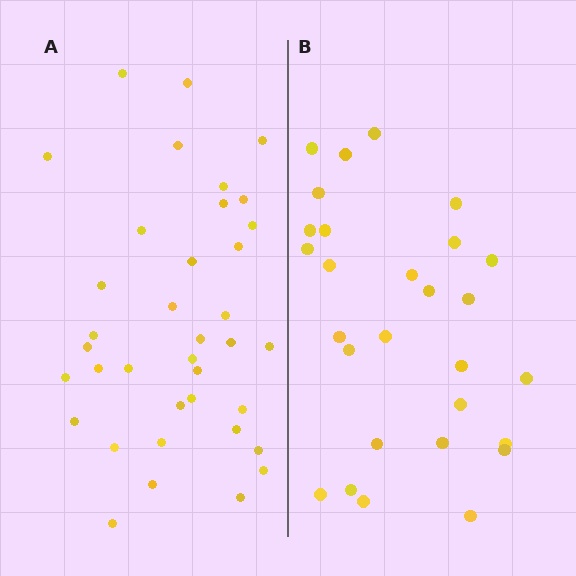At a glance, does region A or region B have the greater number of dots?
Region A (the left region) has more dots.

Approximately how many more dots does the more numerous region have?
Region A has roughly 8 or so more dots than region B.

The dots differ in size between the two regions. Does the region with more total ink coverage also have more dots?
No. Region B has more total ink coverage because its dots are larger, but region A actually contains more individual dots. Total area can be misleading — the number of items is what matters here.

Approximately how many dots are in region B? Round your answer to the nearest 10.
About 30 dots. (The exact count is 28, which rounds to 30.)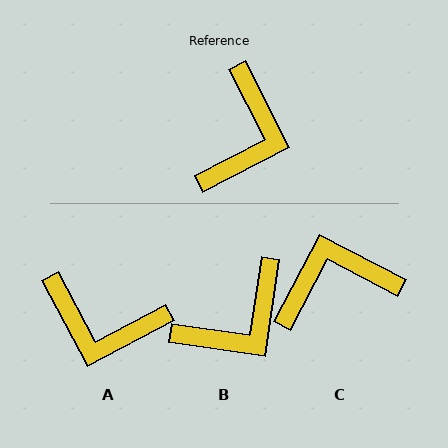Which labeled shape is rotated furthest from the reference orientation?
C, about 126 degrees away.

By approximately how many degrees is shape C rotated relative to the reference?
Approximately 126 degrees counter-clockwise.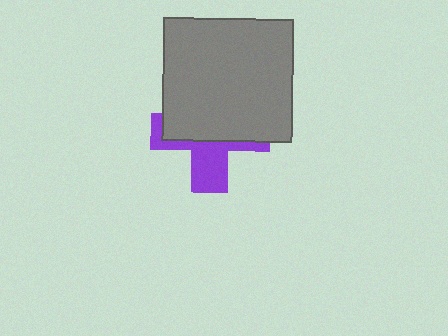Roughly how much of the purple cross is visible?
A small part of it is visible (roughly 40%).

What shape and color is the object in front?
The object in front is a gray rectangle.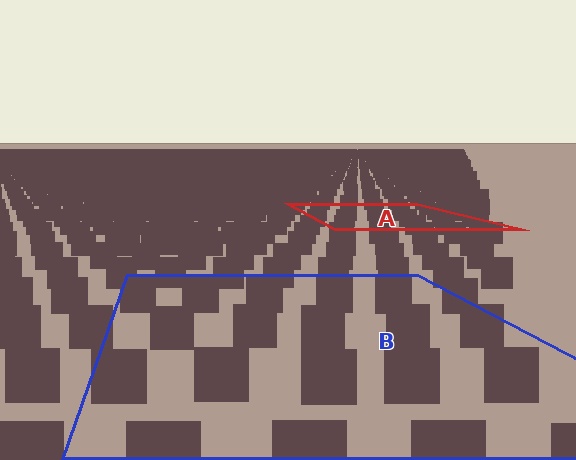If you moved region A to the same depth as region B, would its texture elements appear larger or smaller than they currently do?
They would appear larger. At a closer depth, the same texture elements are projected at a bigger on-screen size.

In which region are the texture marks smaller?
The texture marks are smaller in region A, because it is farther away.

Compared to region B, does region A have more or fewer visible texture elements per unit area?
Region A has more texture elements per unit area — they are packed more densely because it is farther away.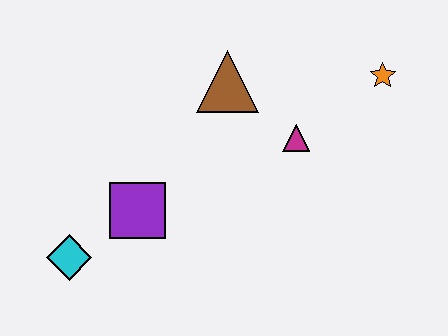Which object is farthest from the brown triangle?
The cyan diamond is farthest from the brown triangle.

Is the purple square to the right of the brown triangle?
No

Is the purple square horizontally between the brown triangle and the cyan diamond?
Yes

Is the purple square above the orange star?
No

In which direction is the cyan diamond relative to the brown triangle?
The cyan diamond is below the brown triangle.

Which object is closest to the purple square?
The cyan diamond is closest to the purple square.